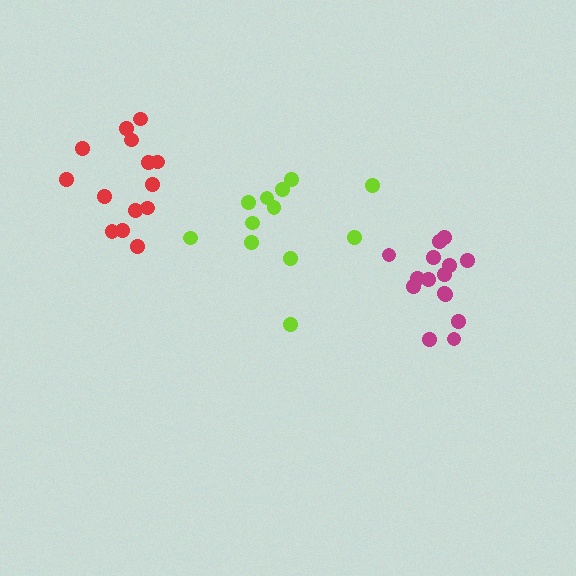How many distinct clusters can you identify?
There are 3 distinct clusters.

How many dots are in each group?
Group 1: 14 dots, Group 2: 15 dots, Group 3: 12 dots (41 total).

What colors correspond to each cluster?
The clusters are colored: red, magenta, lime.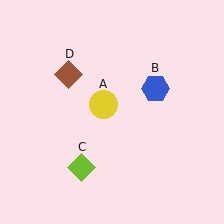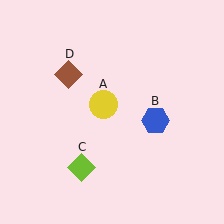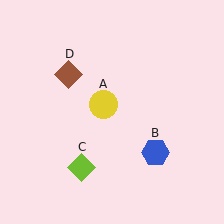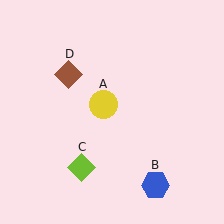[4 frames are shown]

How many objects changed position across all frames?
1 object changed position: blue hexagon (object B).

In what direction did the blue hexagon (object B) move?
The blue hexagon (object B) moved down.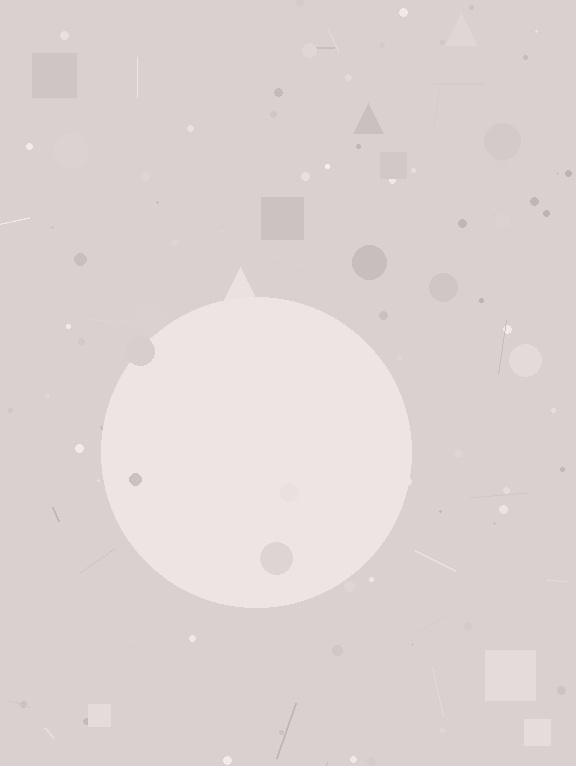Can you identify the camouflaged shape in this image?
The camouflaged shape is a circle.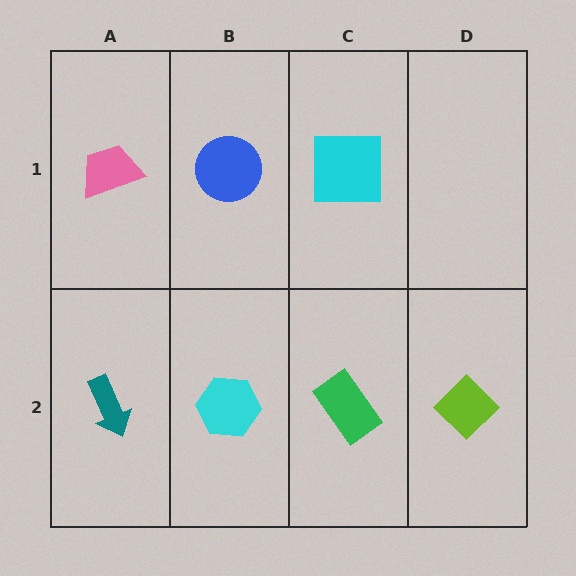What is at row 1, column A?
A pink trapezoid.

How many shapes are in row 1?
3 shapes.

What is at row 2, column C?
A green rectangle.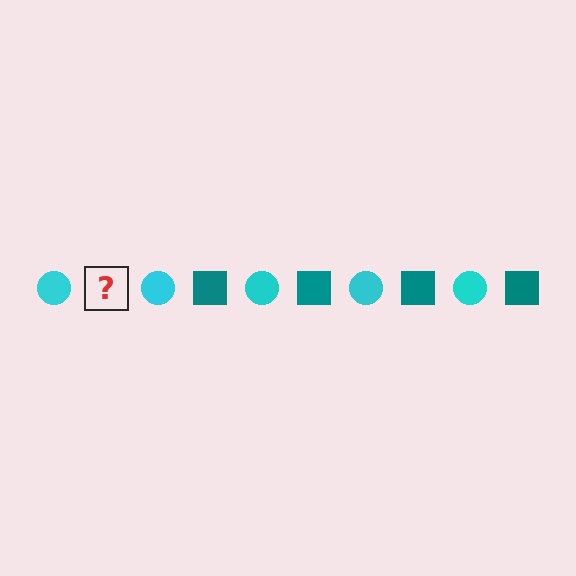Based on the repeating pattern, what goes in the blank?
The blank should be a teal square.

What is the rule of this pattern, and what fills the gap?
The rule is that the pattern alternates between cyan circle and teal square. The gap should be filled with a teal square.